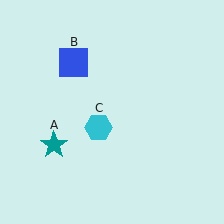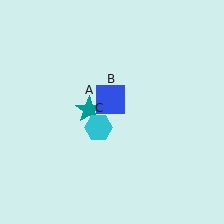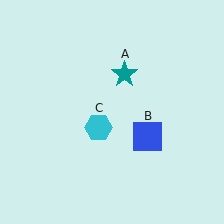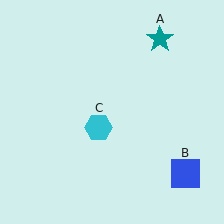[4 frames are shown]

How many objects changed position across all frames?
2 objects changed position: teal star (object A), blue square (object B).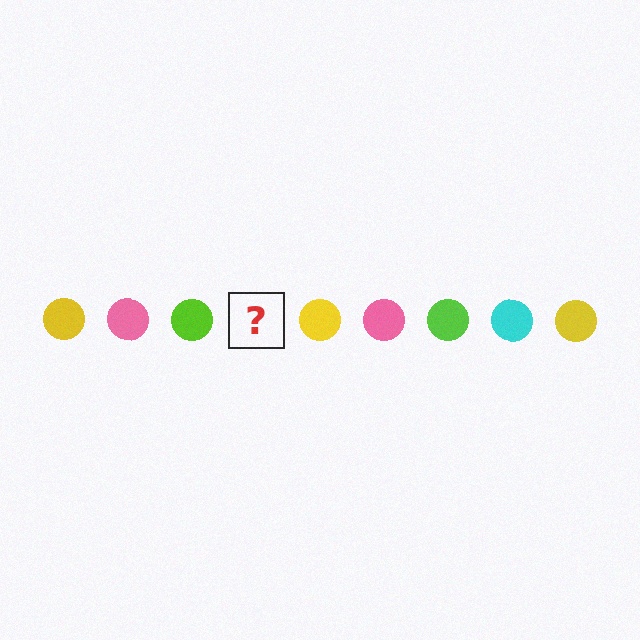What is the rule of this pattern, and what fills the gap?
The rule is that the pattern cycles through yellow, pink, lime, cyan circles. The gap should be filled with a cyan circle.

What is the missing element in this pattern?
The missing element is a cyan circle.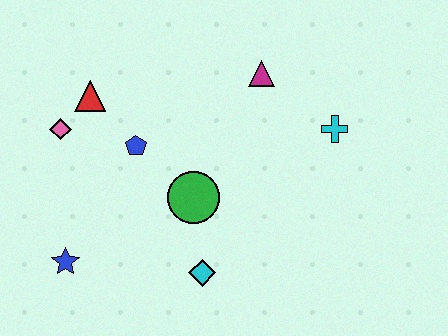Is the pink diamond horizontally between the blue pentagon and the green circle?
No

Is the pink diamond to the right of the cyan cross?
No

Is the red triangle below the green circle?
No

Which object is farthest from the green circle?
The cyan cross is farthest from the green circle.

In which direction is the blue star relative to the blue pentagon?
The blue star is below the blue pentagon.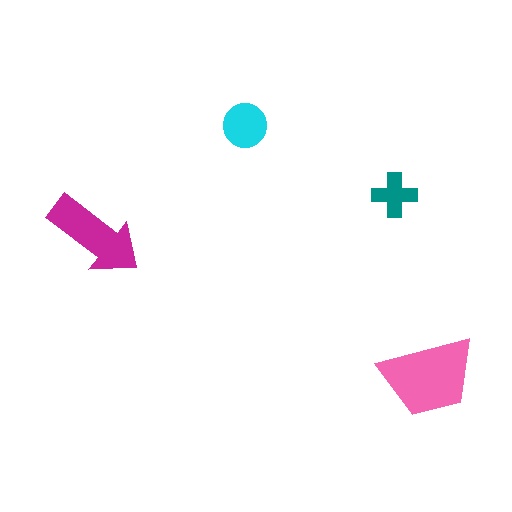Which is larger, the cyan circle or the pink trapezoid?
The pink trapezoid.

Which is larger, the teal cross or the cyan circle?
The cyan circle.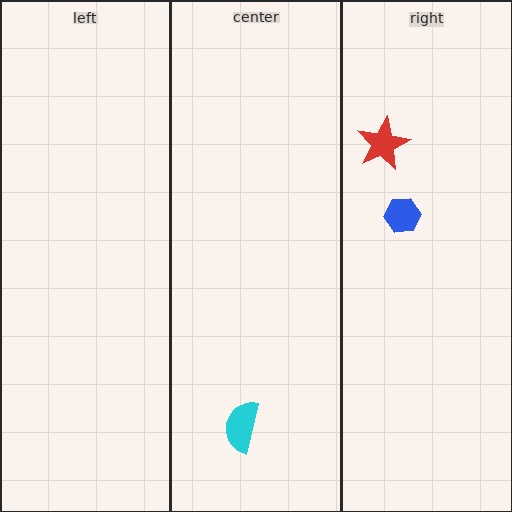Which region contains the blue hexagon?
The right region.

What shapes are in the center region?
The cyan semicircle.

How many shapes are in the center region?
1.